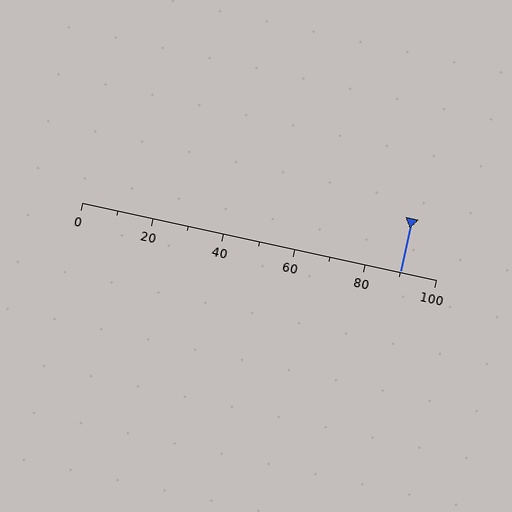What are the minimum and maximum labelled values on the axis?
The axis runs from 0 to 100.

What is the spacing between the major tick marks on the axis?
The major ticks are spaced 20 apart.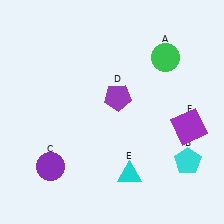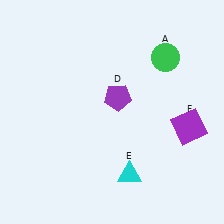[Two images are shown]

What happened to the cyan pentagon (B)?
The cyan pentagon (B) was removed in Image 2. It was in the bottom-right area of Image 1.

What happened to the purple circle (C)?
The purple circle (C) was removed in Image 2. It was in the bottom-left area of Image 1.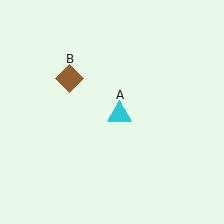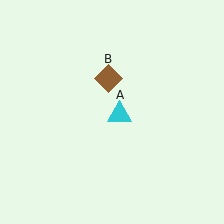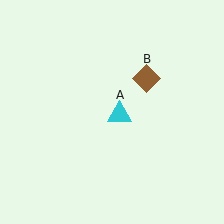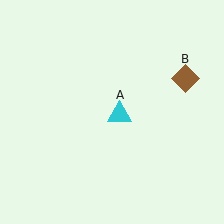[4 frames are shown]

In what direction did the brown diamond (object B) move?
The brown diamond (object B) moved right.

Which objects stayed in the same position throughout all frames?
Cyan triangle (object A) remained stationary.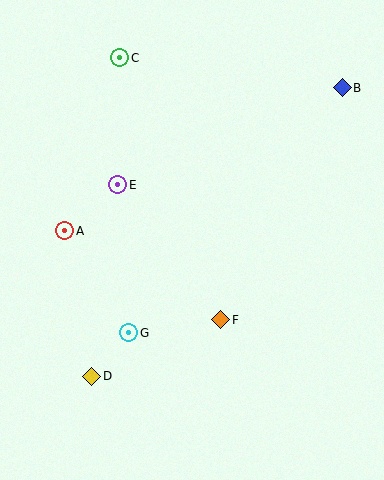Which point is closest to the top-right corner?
Point B is closest to the top-right corner.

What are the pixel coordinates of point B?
Point B is at (342, 88).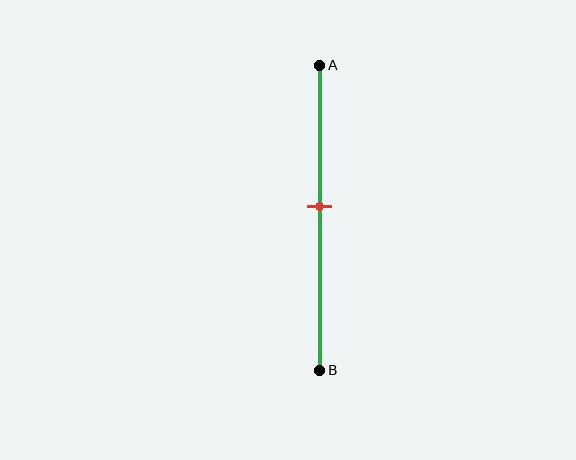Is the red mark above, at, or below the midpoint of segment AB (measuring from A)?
The red mark is above the midpoint of segment AB.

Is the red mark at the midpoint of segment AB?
No, the mark is at about 45% from A, not at the 50% midpoint.